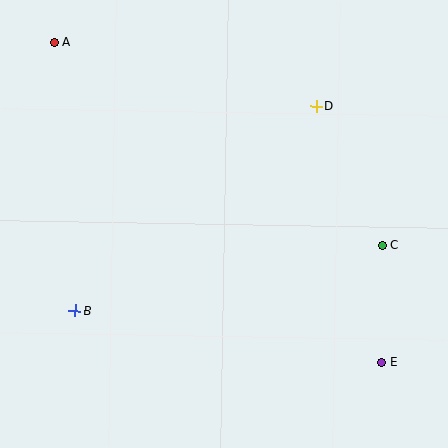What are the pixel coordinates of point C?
Point C is at (382, 245).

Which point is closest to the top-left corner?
Point A is closest to the top-left corner.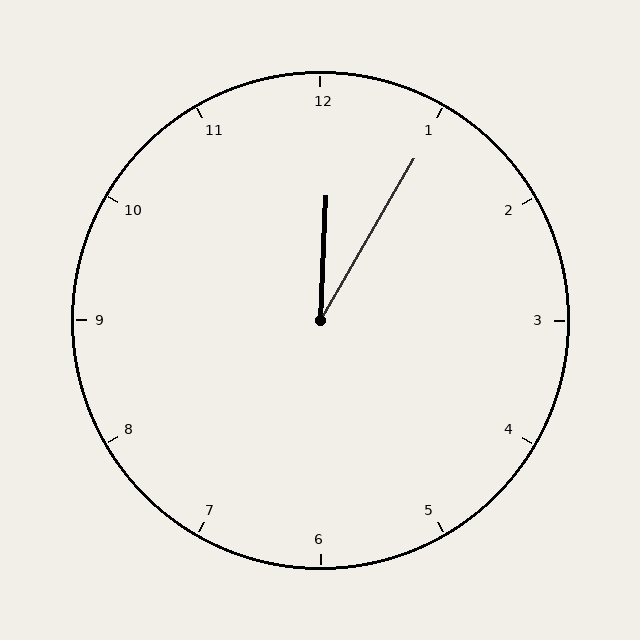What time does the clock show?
12:05.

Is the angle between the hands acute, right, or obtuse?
It is acute.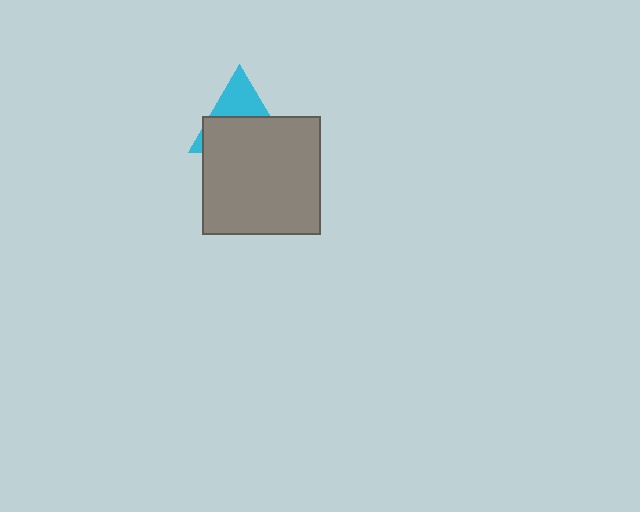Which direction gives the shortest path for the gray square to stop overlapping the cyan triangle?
Moving down gives the shortest separation.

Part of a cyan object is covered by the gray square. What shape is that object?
It is a triangle.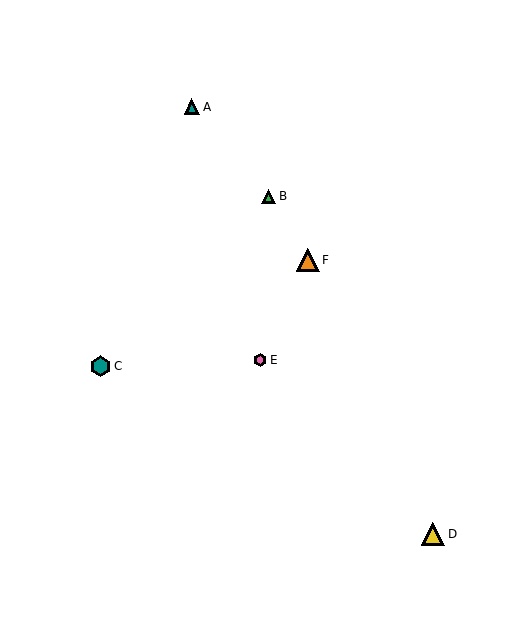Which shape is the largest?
The yellow triangle (labeled D) is the largest.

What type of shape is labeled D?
Shape D is a yellow triangle.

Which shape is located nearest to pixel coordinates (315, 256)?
The orange triangle (labeled F) at (308, 260) is nearest to that location.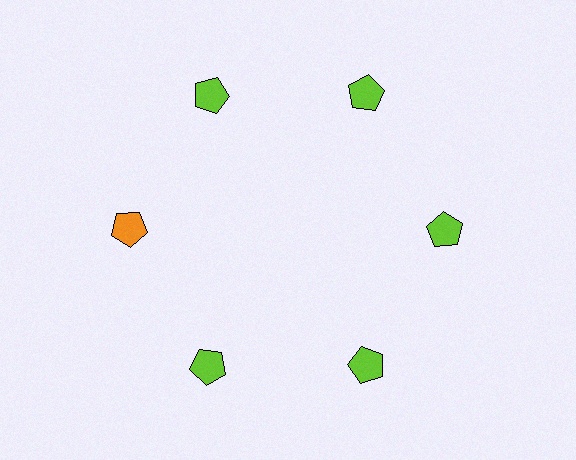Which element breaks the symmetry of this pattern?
The orange pentagon at roughly the 9 o'clock position breaks the symmetry. All other shapes are lime pentagons.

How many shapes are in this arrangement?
There are 6 shapes arranged in a ring pattern.